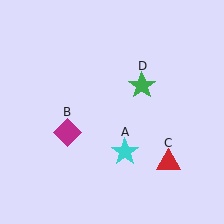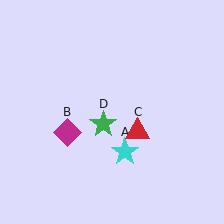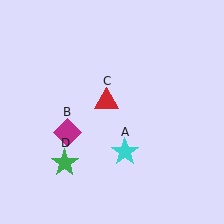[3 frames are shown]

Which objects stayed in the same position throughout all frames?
Cyan star (object A) and magenta diamond (object B) remained stationary.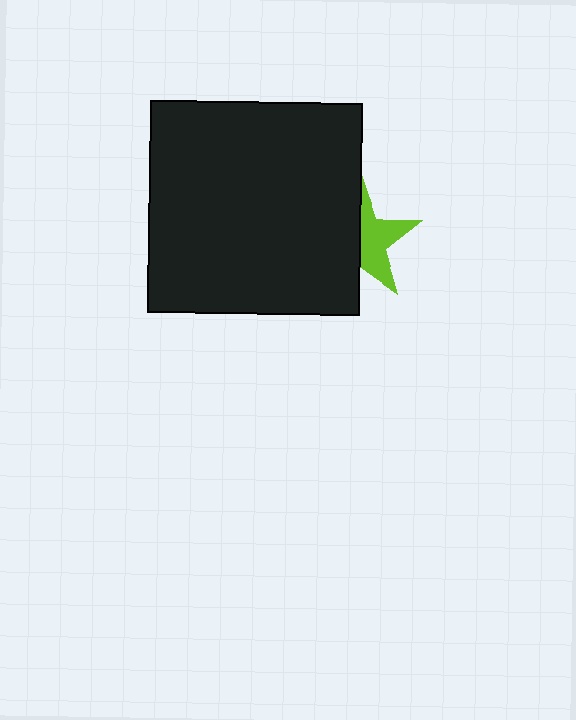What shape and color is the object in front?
The object in front is a black square.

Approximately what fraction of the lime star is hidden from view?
Roughly 52% of the lime star is hidden behind the black square.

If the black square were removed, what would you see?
You would see the complete lime star.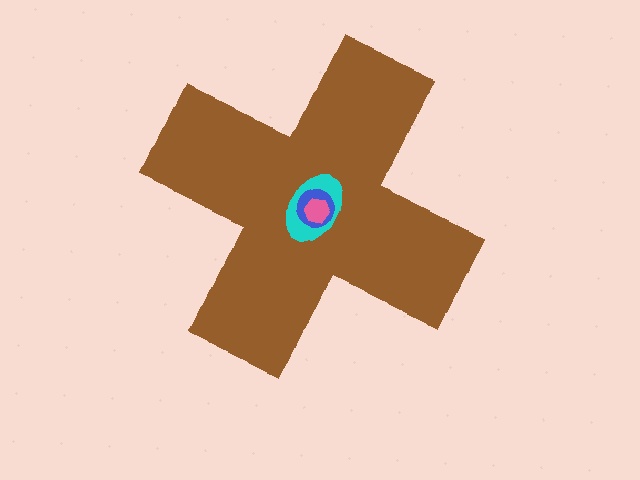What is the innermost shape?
The pink hexagon.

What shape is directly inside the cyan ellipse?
The blue circle.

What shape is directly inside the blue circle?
The pink hexagon.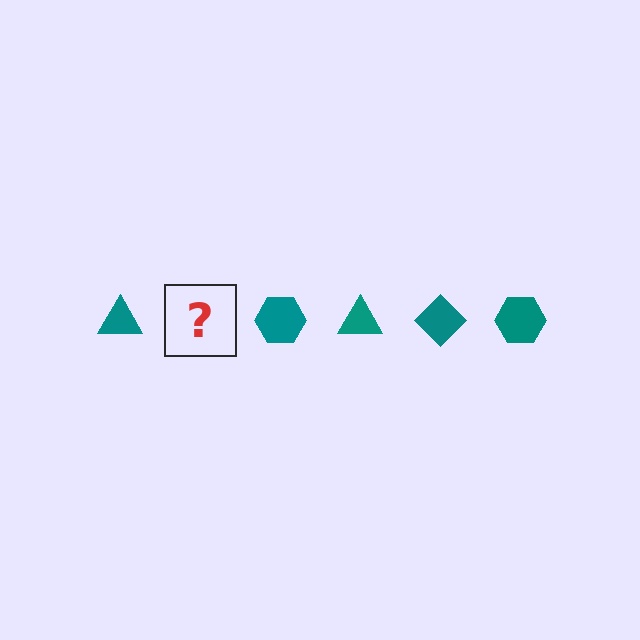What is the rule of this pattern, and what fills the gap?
The rule is that the pattern cycles through triangle, diamond, hexagon shapes in teal. The gap should be filled with a teal diamond.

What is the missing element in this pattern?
The missing element is a teal diamond.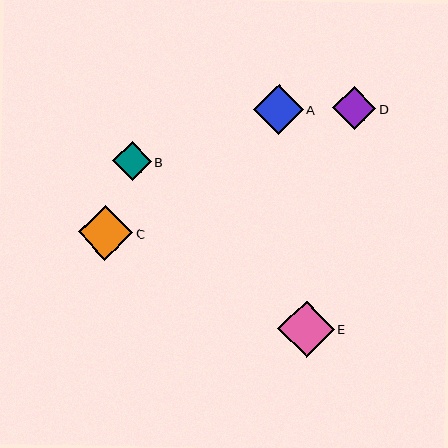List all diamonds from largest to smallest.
From largest to smallest: E, C, A, D, B.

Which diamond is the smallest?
Diamond B is the smallest with a size of approximately 39 pixels.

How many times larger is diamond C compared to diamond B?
Diamond C is approximately 1.4 times the size of diamond B.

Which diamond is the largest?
Diamond E is the largest with a size of approximately 56 pixels.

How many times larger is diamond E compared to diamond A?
Diamond E is approximately 1.1 times the size of diamond A.